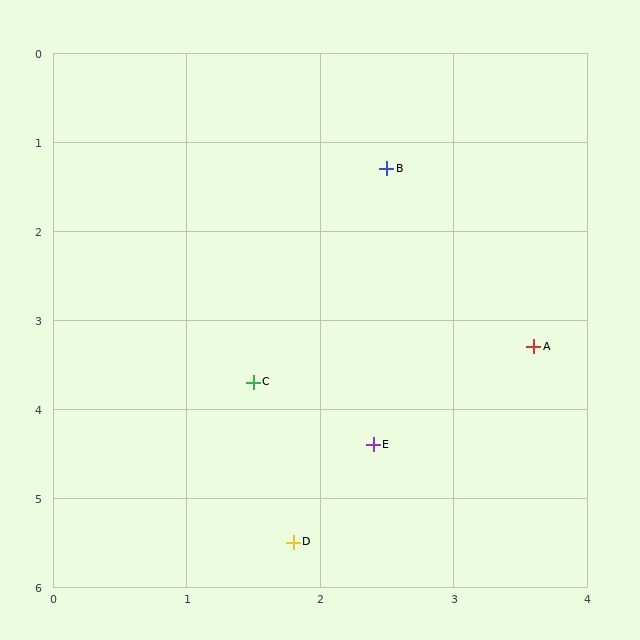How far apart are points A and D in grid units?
Points A and D are about 2.8 grid units apart.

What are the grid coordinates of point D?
Point D is at approximately (1.8, 5.5).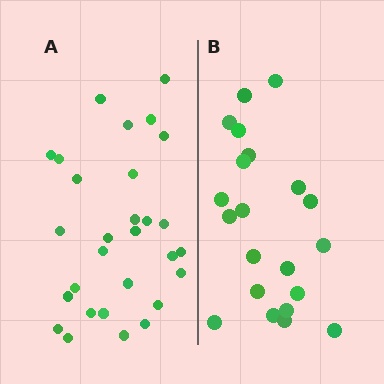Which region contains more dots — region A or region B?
Region A (the left region) has more dots.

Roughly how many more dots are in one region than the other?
Region A has roughly 8 or so more dots than region B.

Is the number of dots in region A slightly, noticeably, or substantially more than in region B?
Region A has noticeably more, but not dramatically so. The ratio is roughly 1.4 to 1.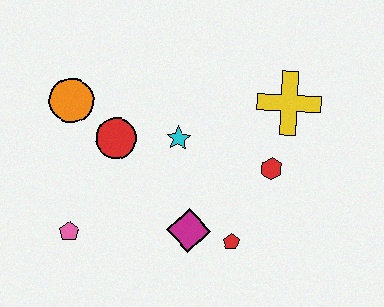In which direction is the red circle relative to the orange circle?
The red circle is to the right of the orange circle.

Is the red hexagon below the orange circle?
Yes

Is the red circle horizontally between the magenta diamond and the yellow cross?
No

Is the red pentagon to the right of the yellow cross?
No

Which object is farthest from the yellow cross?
The pink pentagon is farthest from the yellow cross.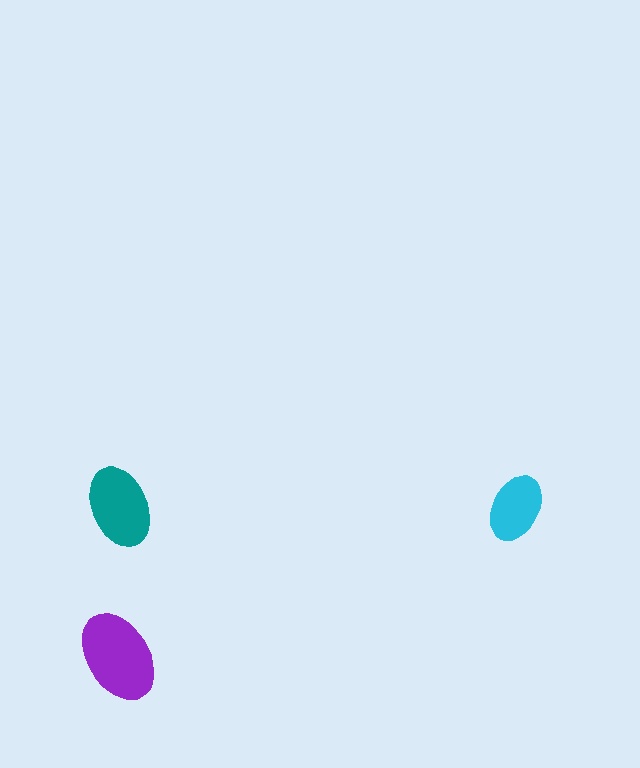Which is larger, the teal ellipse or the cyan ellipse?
The teal one.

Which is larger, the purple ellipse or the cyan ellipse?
The purple one.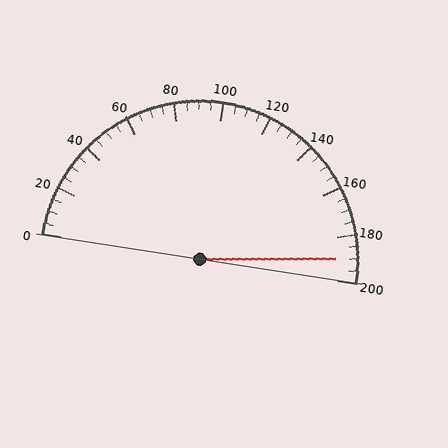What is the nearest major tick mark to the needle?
The nearest major tick mark is 200.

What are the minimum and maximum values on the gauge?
The gauge ranges from 0 to 200.